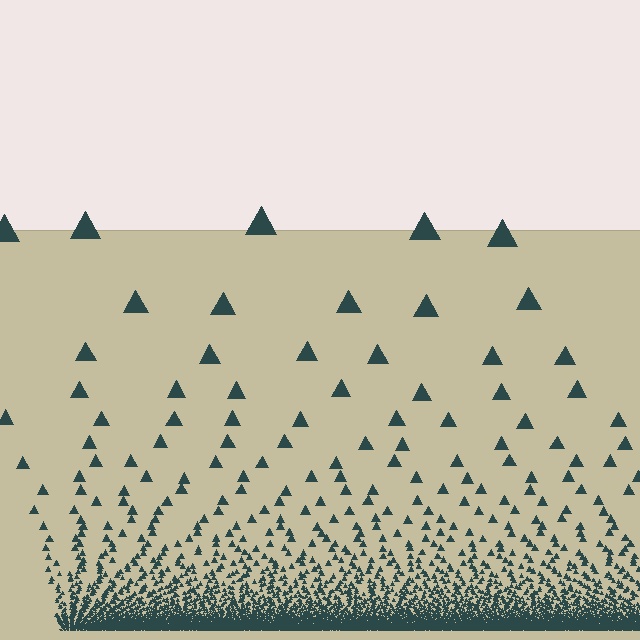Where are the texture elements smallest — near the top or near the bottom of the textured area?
Near the bottom.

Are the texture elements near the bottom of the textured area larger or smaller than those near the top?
Smaller. The gradient is inverted — elements near the bottom are smaller and denser.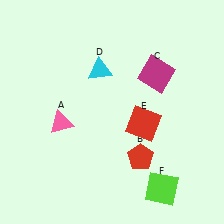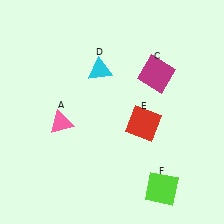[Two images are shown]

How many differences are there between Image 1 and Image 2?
There is 1 difference between the two images.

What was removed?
The red pentagon (B) was removed in Image 2.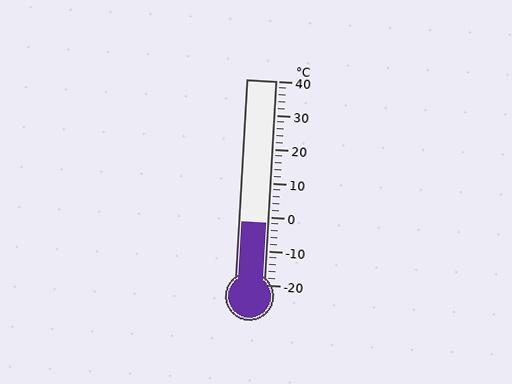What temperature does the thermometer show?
The thermometer shows approximately -2°C.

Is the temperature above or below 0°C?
The temperature is below 0°C.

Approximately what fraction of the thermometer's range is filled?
The thermometer is filled to approximately 30% of its range.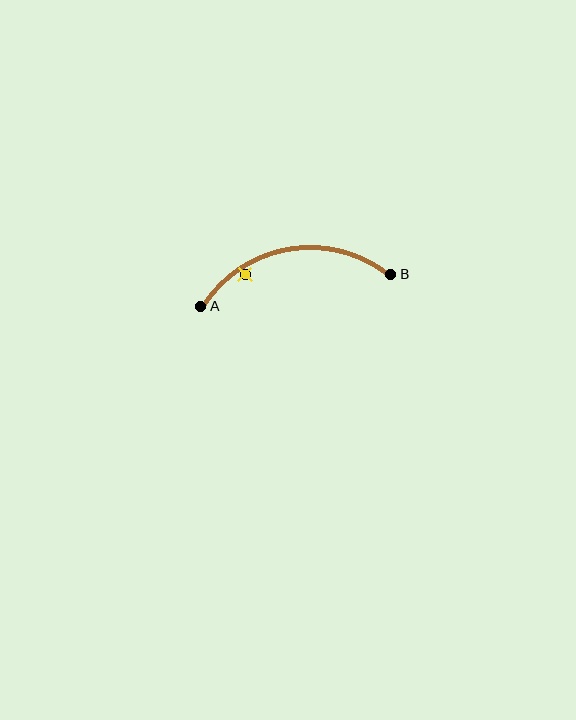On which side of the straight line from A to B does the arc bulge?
The arc bulges above the straight line connecting A and B.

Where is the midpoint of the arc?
The arc midpoint is the point on the curve farthest from the straight line joining A and B. It sits above that line.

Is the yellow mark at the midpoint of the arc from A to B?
No — the yellow mark does not lie on the arc at all. It sits slightly inside the curve.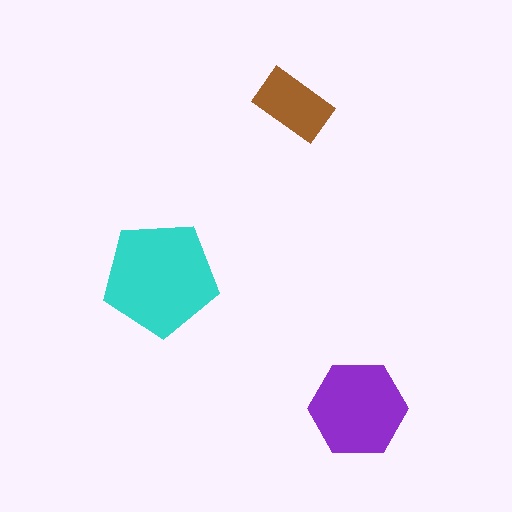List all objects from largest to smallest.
The cyan pentagon, the purple hexagon, the brown rectangle.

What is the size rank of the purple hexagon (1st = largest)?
2nd.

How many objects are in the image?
There are 3 objects in the image.